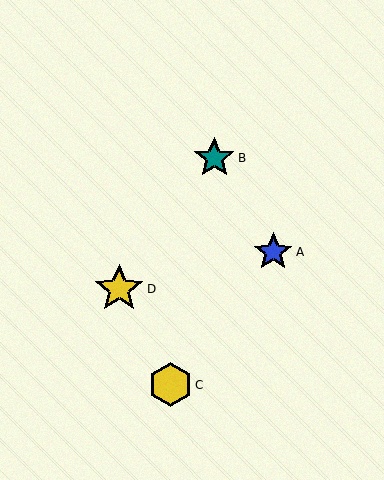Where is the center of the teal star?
The center of the teal star is at (214, 158).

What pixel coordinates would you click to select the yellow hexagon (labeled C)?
Click at (170, 385) to select the yellow hexagon C.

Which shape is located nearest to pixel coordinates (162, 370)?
The yellow hexagon (labeled C) at (170, 385) is nearest to that location.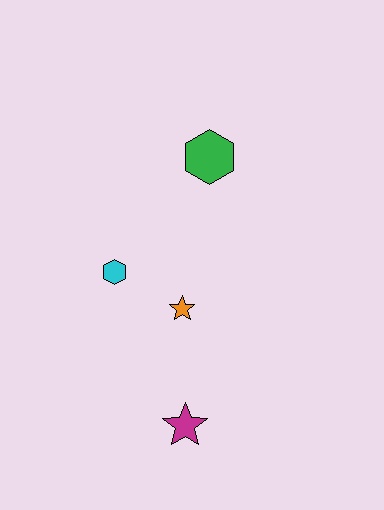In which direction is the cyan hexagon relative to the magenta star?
The cyan hexagon is above the magenta star.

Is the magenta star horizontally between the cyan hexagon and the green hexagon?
Yes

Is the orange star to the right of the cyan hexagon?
Yes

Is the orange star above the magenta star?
Yes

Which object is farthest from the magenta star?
The green hexagon is farthest from the magenta star.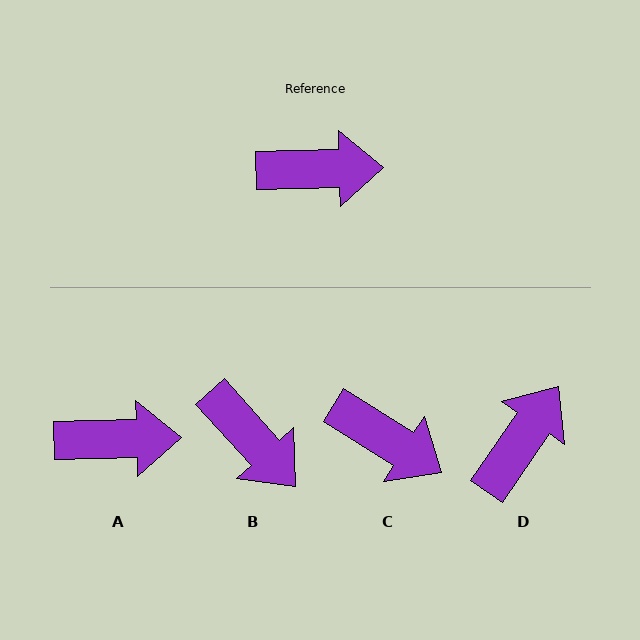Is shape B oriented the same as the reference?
No, it is off by about 50 degrees.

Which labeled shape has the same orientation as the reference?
A.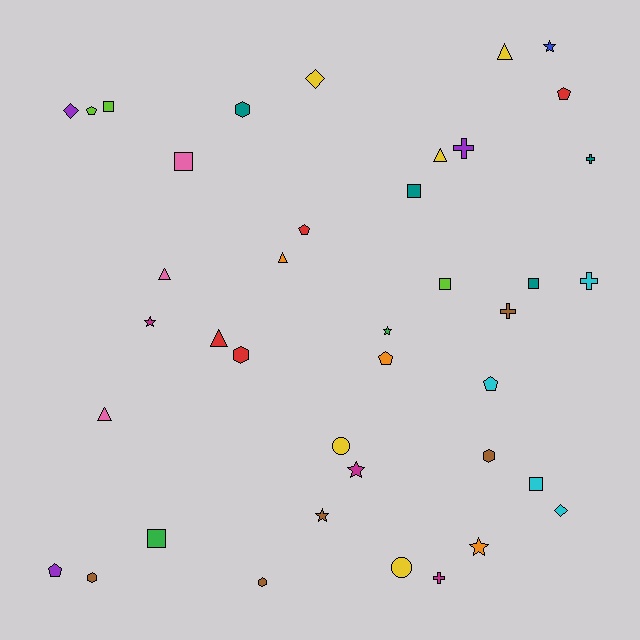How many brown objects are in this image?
There are 5 brown objects.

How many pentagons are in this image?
There are 6 pentagons.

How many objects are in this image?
There are 40 objects.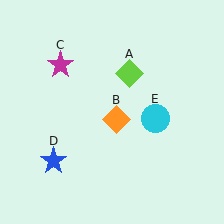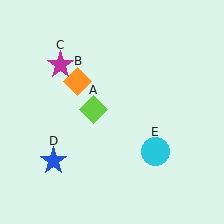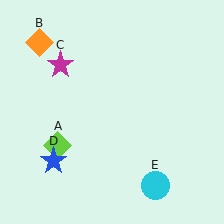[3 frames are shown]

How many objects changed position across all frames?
3 objects changed position: lime diamond (object A), orange diamond (object B), cyan circle (object E).